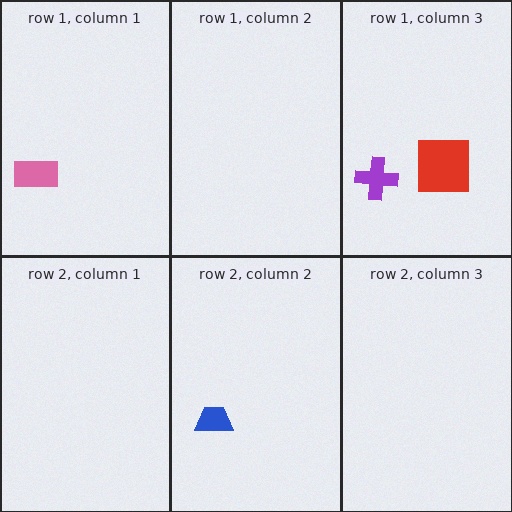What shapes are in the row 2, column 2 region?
The blue trapezoid.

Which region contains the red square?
The row 1, column 3 region.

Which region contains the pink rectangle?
The row 1, column 1 region.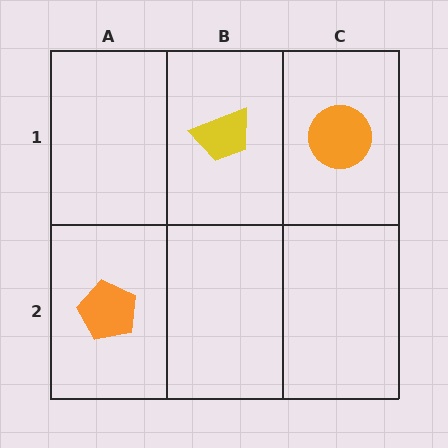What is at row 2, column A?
An orange pentagon.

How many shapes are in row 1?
2 shapes.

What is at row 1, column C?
An orange circle.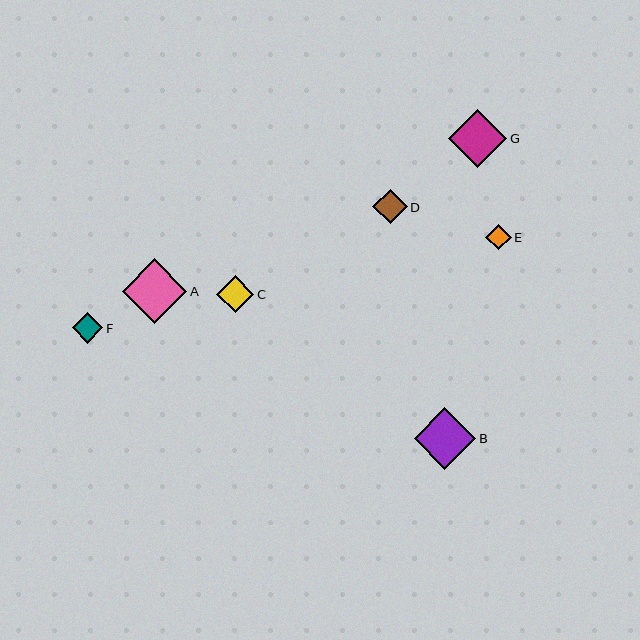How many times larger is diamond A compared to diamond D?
Diamond A is approximately 1.9 times the size of diamond D.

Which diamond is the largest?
Diamond A is the largest with a size of approximately 65 pixels.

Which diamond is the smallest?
Diamond E is the smallest with a size of approximately 25 pixels.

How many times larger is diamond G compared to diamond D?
Diamond G is approximately 1.7 times the size of diamond D.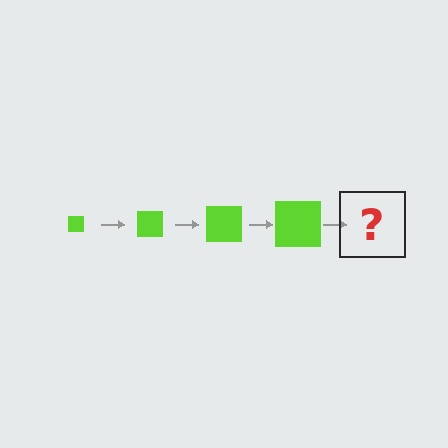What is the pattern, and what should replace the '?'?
The pattern is that the square gets progressively larger each step. The '?' should be a lime square, larger than the previous one.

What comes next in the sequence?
The next element should be a lime square, larger than the previous one.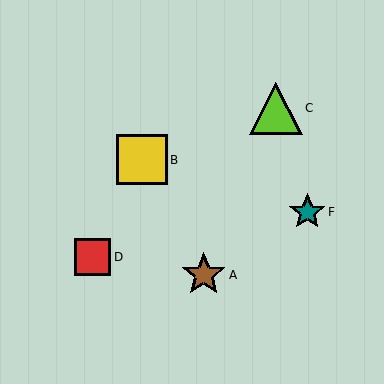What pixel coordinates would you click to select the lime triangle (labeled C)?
Click at (276, 108) to select the lime triangle C.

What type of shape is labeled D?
Shape D is a red square.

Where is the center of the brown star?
The center of the brown star is at (204, 275).